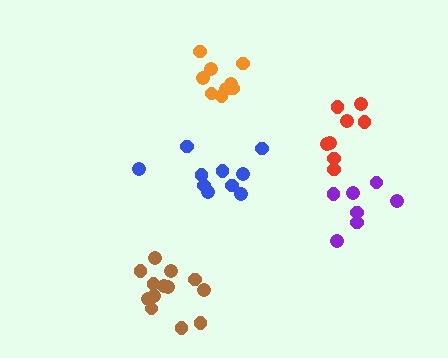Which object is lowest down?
The brown cluster is bottommost.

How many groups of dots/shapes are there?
There are 5 groups.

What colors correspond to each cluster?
The clusters are colored: blue, brown, orange, red, purple.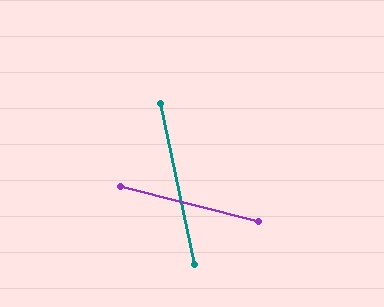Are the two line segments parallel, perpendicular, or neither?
Neither parallel nor perpendicular — they differ by about 64°.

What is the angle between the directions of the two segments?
Approximately 64 degrees.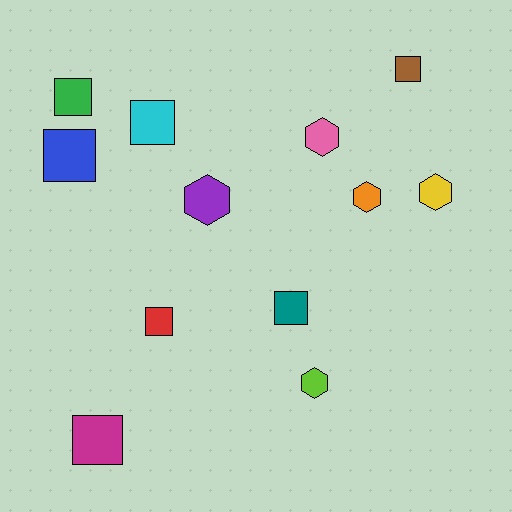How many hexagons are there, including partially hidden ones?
There are 5 hexagons.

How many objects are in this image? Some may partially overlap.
There are 12 objects.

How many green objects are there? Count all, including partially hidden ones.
There is 1 green object.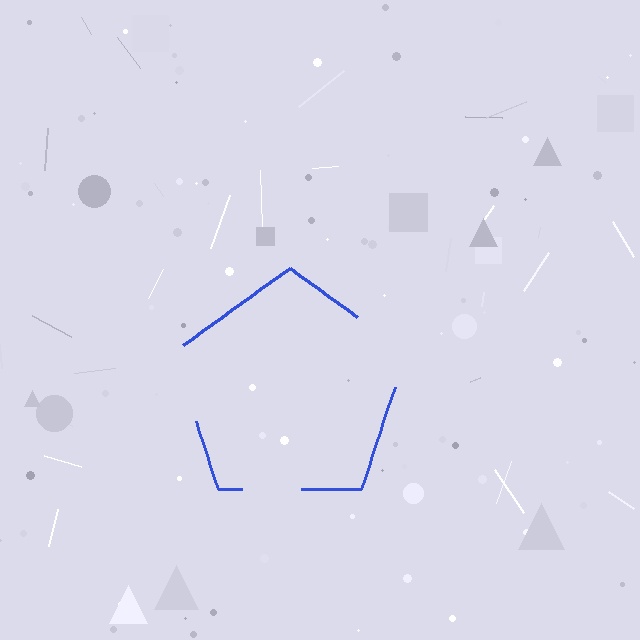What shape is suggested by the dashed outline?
The dashed outline suggests a pentagon.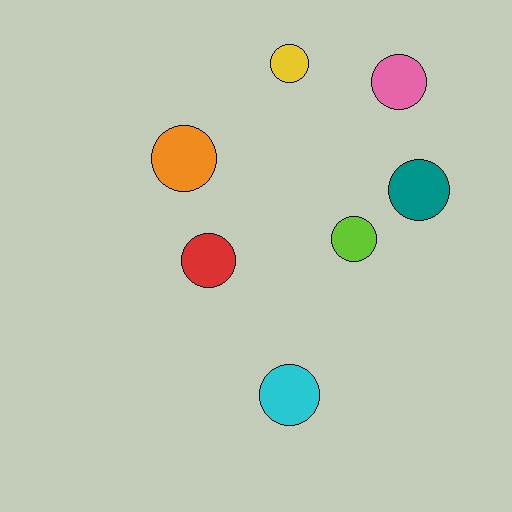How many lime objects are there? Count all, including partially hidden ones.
There is 1 lime object.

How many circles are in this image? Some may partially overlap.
There are 7 circles.